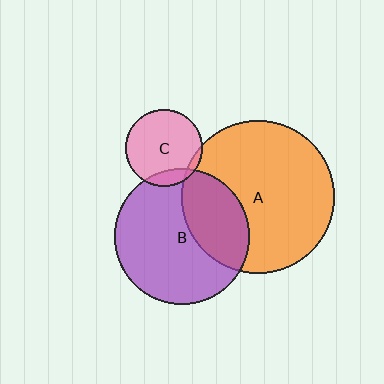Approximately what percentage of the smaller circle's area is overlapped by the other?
Approximately 10%.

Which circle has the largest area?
Circle A (orange).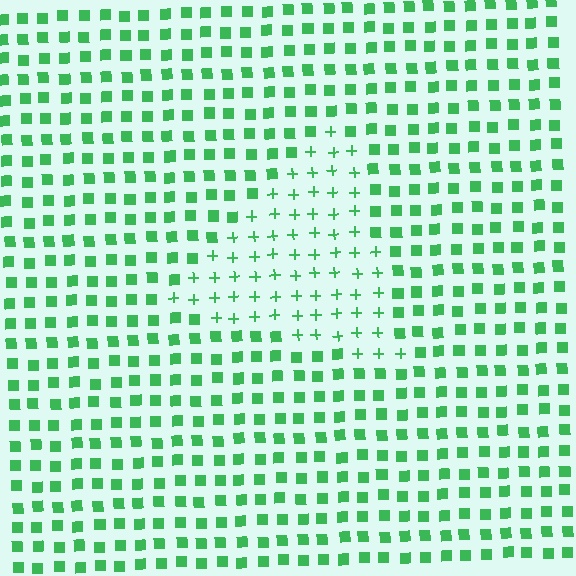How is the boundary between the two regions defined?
The boundary is defined by a change in element shape: plus signs inside vs. squares outside. All elements share the same color and spacing.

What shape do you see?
I see a triangle.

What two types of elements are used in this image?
The image uses plus signs inside the triangle region and squares outside it.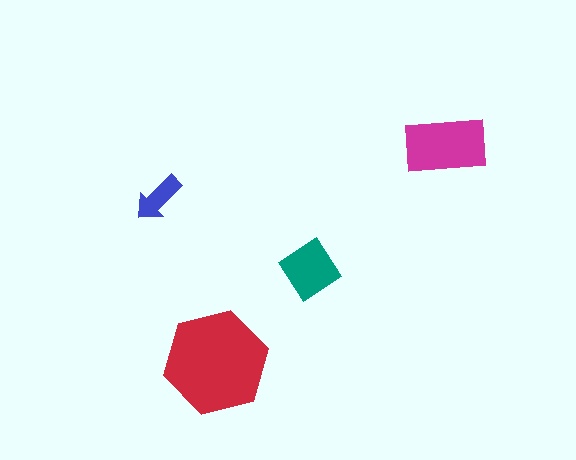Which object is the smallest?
The blue arrow.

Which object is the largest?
The red hexagon.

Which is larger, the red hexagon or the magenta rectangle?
The red hexagon.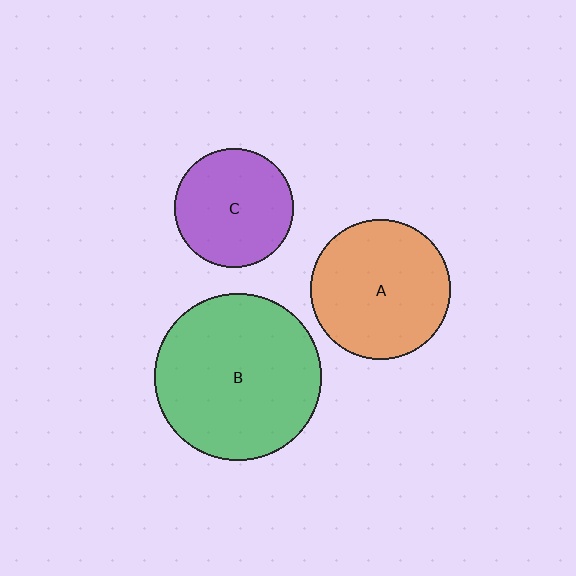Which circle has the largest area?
Circle B (green).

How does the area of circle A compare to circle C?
Approximately 1.4 times.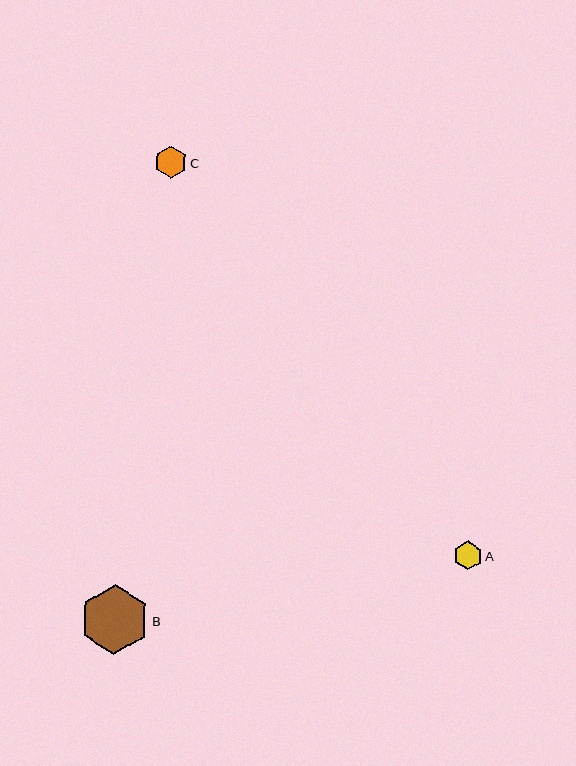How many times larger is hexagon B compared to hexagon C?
Hexagon B is approximately 2.2 times the size of hexagon C.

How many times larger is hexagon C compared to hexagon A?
Hexagon C is approximately 1.1 times the size of hexagon A.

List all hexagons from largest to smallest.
From largest to smallest: B, C, A.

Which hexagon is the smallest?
Hexagon A is the smallest with a size of approximately 29 pixels.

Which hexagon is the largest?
Hexagon B is the largest with a size of approximately 69 pixels.